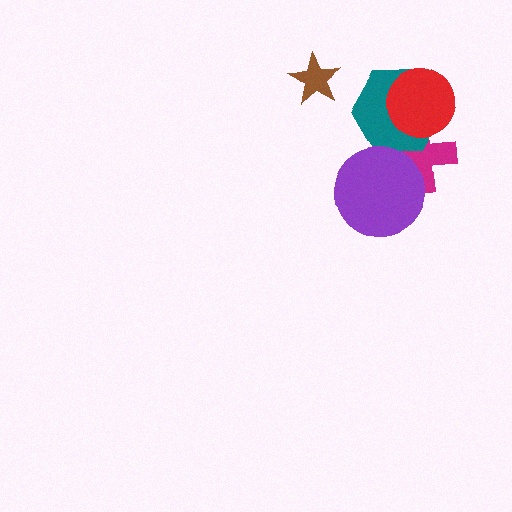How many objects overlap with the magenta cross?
3 objects overlap with the magenta cross.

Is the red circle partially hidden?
No, no other shape covers it.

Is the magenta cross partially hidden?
Yes, it is partially covered by another shape.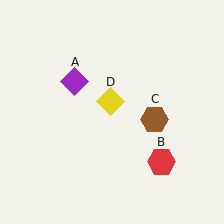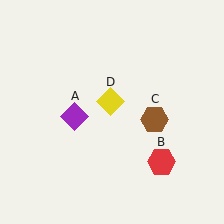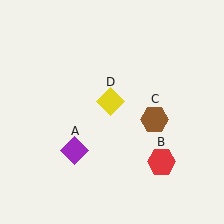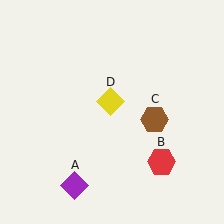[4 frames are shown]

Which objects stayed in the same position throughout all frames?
Red hexagon (object B) and brown hexagon (object C) and yellow diamond (object D) remained stationary.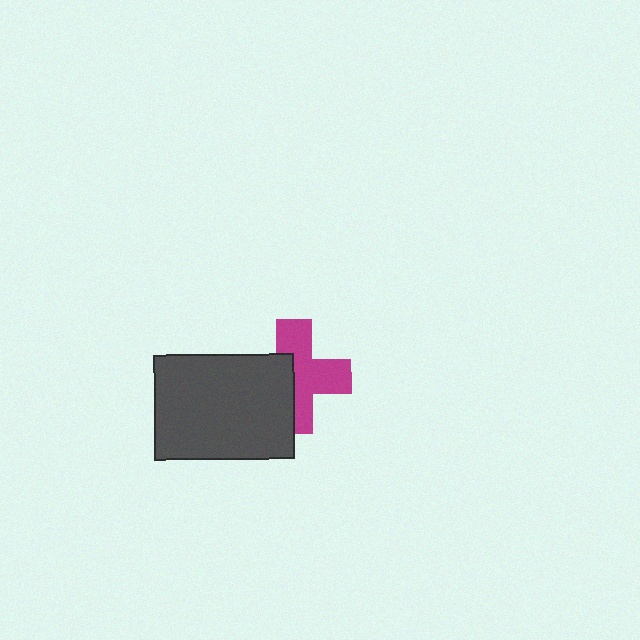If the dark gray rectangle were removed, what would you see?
You would see the complete magenta cross.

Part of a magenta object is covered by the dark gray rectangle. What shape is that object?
It is a cross.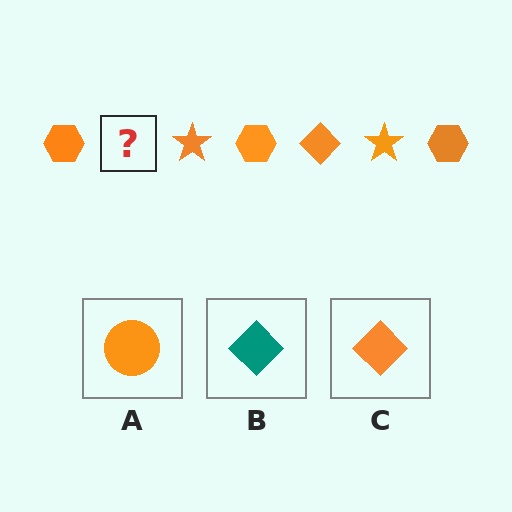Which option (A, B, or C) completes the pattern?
C.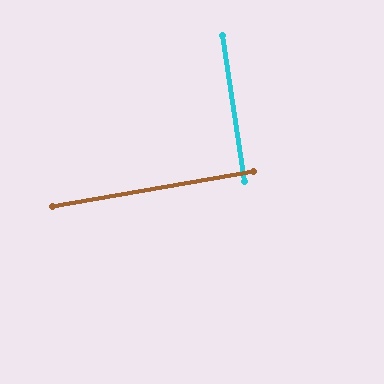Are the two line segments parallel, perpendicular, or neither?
Perpendicular — they meet at approximately 89°.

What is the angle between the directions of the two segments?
Approximately 89 degrees.